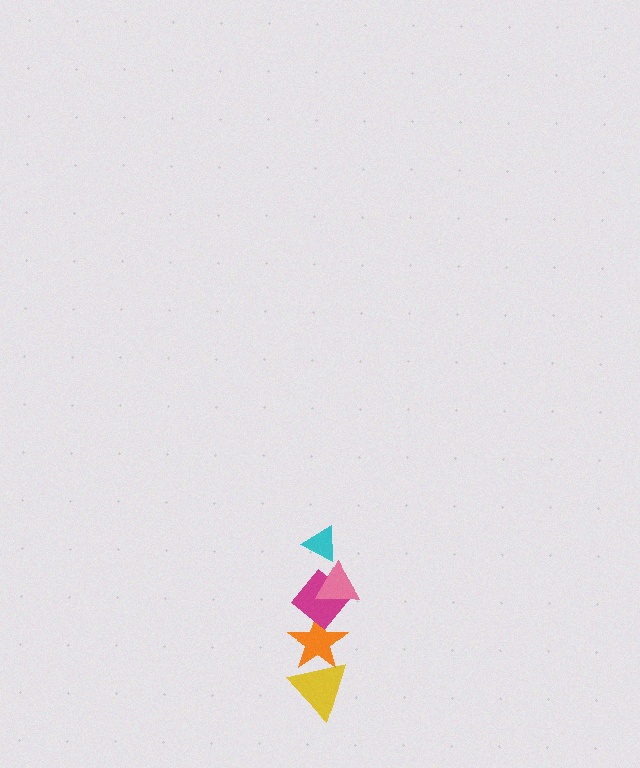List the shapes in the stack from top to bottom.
From top to bottom: the cyan triangle, the pink triangle, the magenta diamond, the orange star, the yellow triangle.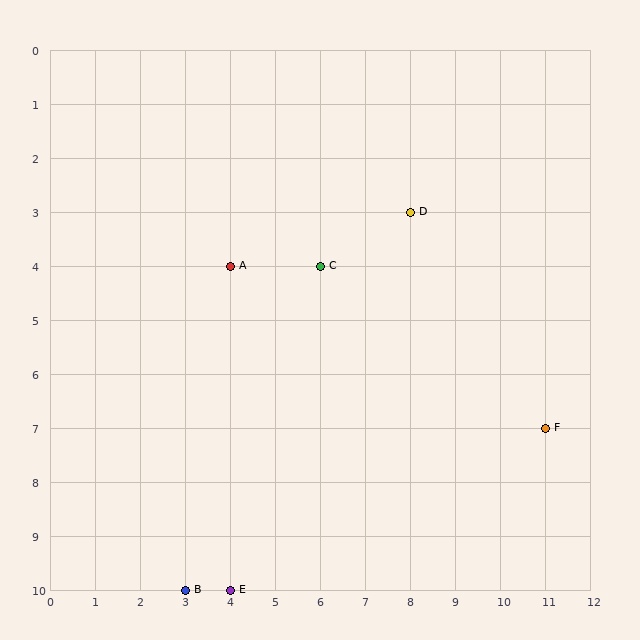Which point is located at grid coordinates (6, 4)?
Point C is at (6, 4).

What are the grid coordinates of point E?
Point E is at grid coordinates (4, 10).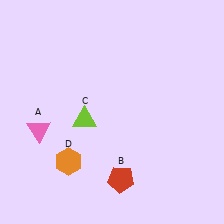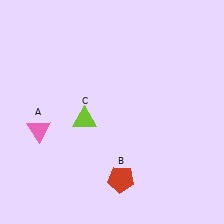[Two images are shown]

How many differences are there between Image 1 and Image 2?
There is 1 difference between the two images.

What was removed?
The orange hexagon (D) was removed in Image 2.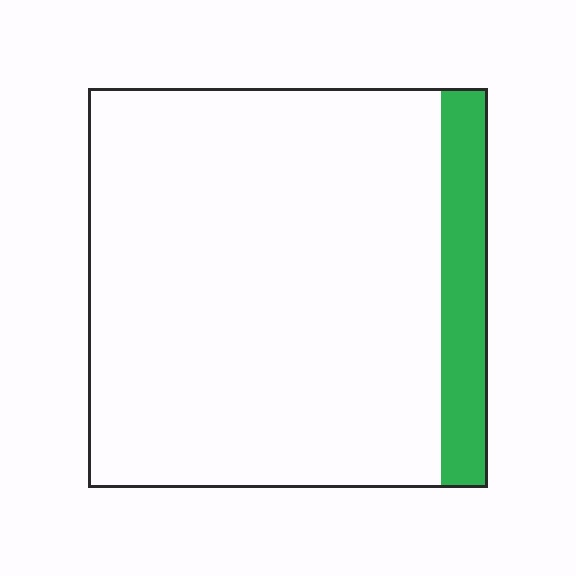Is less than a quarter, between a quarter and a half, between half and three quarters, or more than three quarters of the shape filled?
Less than a quarter.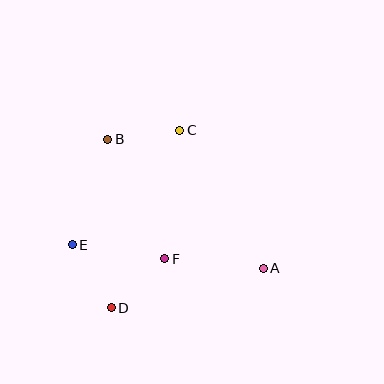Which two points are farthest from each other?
Points A and B are farthest from each other.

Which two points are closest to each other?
Points D and F are closest to each other.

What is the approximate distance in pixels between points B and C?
The distance between B and C is approximately 73 pixels.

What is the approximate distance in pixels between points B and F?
The distance between B and F is approximately 132 pixels.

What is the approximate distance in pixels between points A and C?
The distance between A and C is approximately 161 pixels.